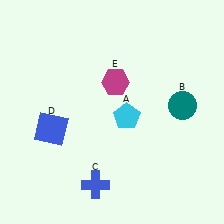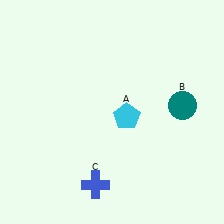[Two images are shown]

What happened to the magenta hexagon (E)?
The magenta hexagon (E) was removed in Image 2. It was in the top-right area of Image 1.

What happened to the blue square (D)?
The blue square (D) was removed in Image 2. It was in the bottom-left area of Image 1.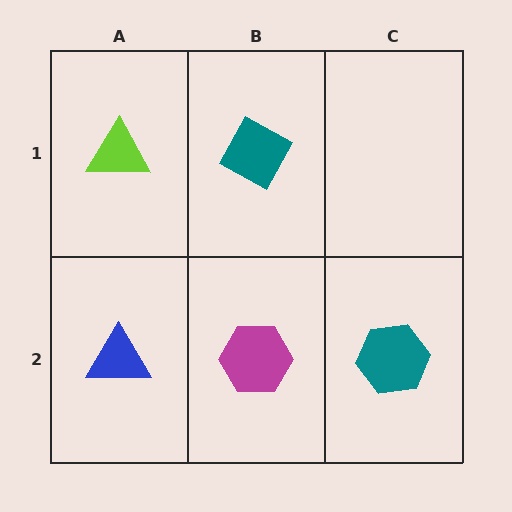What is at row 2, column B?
A magenta hexagon.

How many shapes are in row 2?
3 shapes.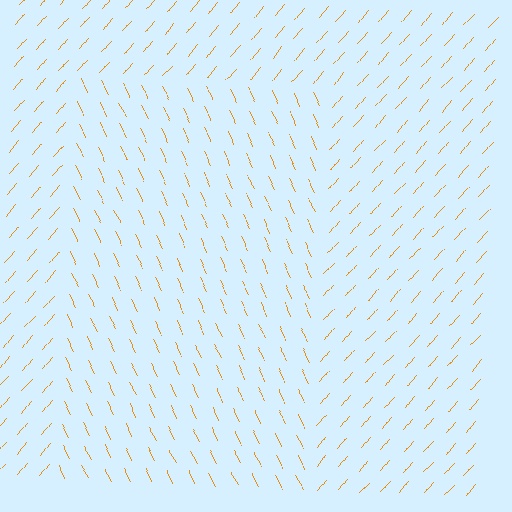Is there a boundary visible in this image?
Yes, there is a texture boundary formed by a change in line orientation.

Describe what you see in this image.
The image is filled with small orange line segments. A rectangle region in the image has lines oriented differently from the surrounding lines, creating a visible texture boundary.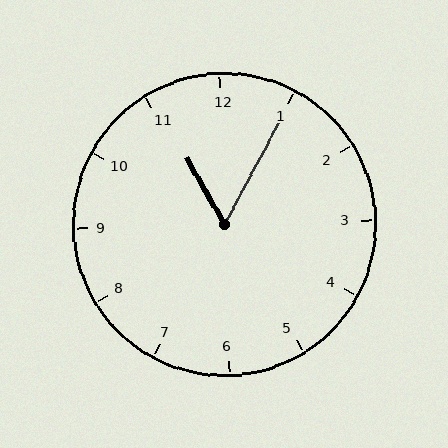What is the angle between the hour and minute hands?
Approximately 58 degrees.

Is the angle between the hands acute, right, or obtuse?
It is acute.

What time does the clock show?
11:05.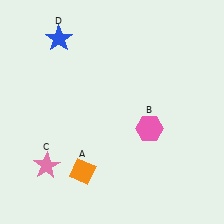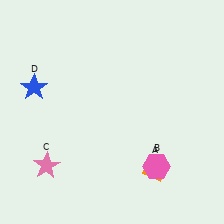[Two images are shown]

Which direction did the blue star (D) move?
The blue star (D) moved down.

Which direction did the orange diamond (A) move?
The orange diamond (A) moved right.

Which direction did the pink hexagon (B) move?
The pink hexagon (B) moved down.